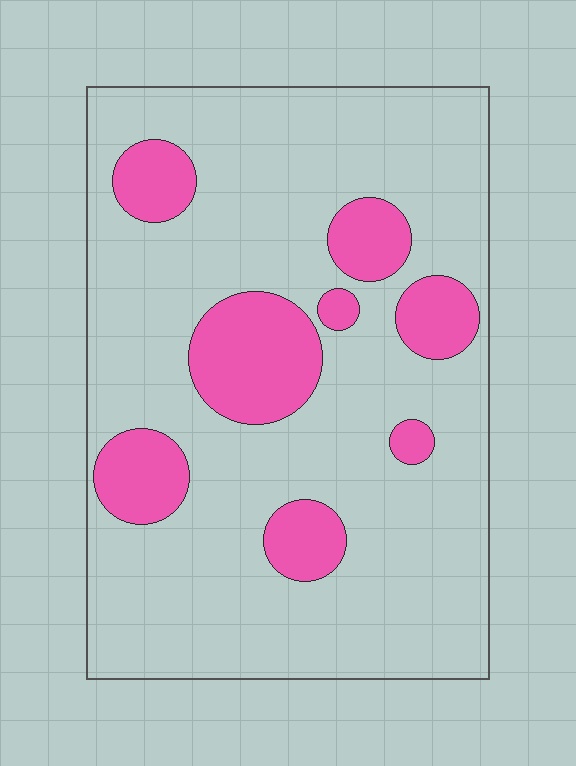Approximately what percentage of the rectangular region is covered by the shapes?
Approximately 20%.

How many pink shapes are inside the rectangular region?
8.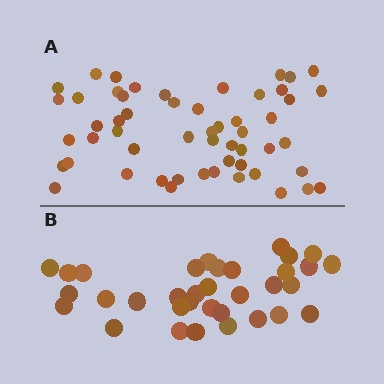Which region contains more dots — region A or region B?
Region A (the top region) has more dots.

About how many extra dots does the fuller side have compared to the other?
Region A has approximately 20 more dots than region B.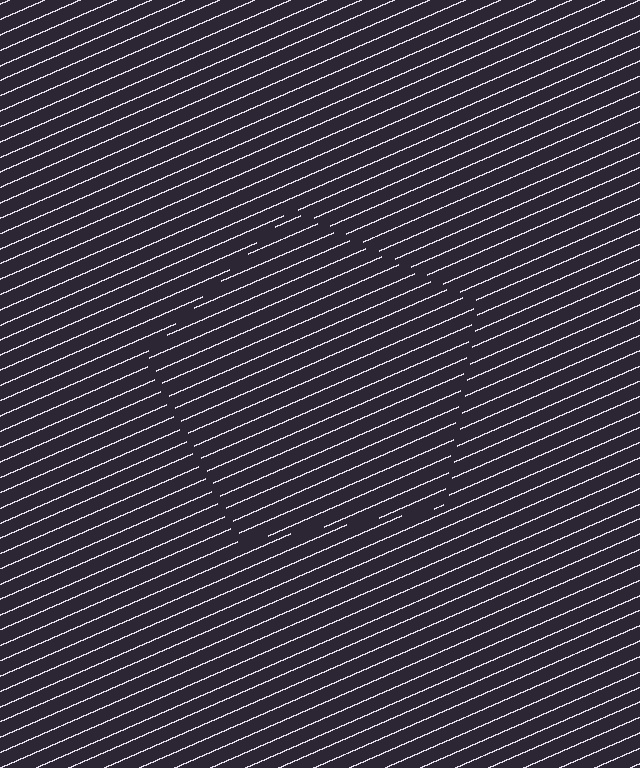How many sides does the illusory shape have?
5 sides — the line-ends trace a pentagon.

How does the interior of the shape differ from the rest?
The interior of the shape contains the same grating, shifted by half a period — the contour is defined by the phase discontinuity where line-ends from the inner and outer gratings abut.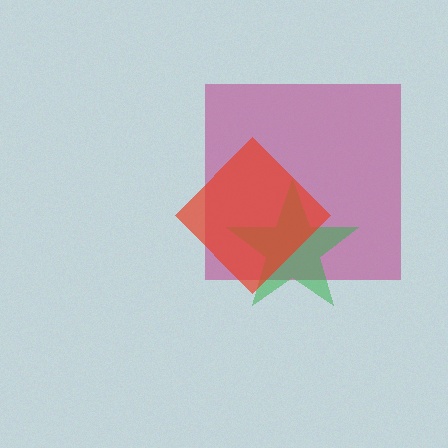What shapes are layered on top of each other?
The layered shapes are: a magenta square, a green star, a red diamond.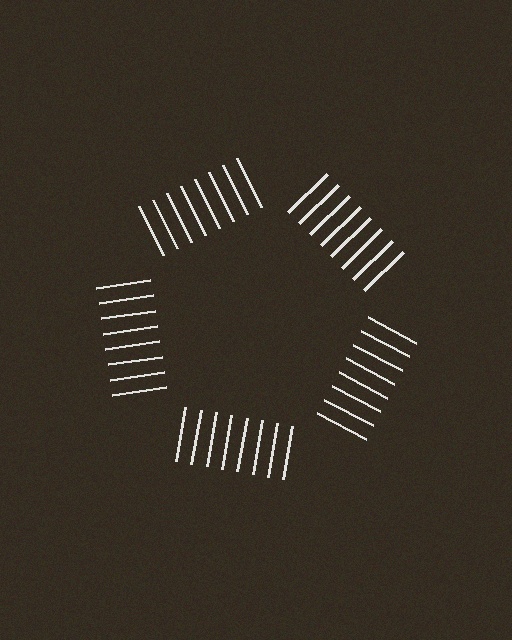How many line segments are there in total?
40 — 8 along each of the 5 edges.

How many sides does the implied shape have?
5 sides — the line-ends trace a pentagon.